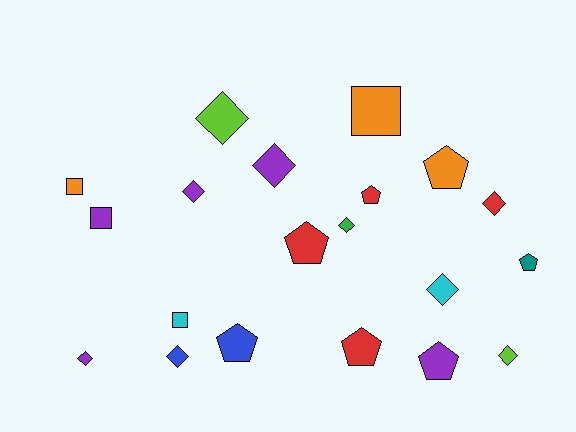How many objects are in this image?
There are 20 objects.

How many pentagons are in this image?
There are 7 pentagons.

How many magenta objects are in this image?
There are no magenta objects.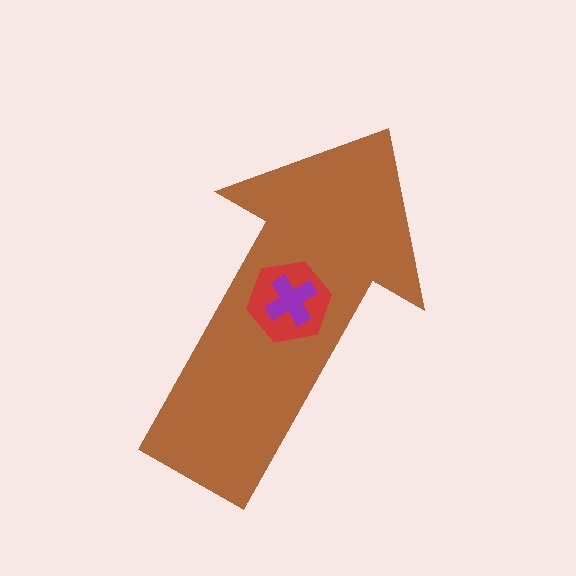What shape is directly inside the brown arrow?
The red hexagon.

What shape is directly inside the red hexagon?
The purple cross.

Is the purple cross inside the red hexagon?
Yes.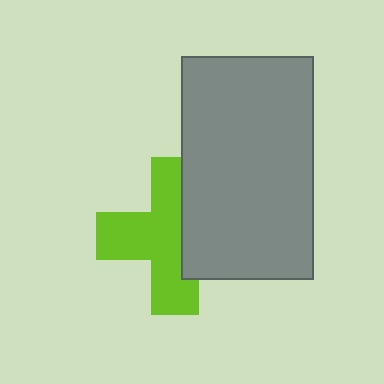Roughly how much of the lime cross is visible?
About half of it is visible (roughly 63%).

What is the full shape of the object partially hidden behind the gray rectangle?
The partially hidden object is a lime cross.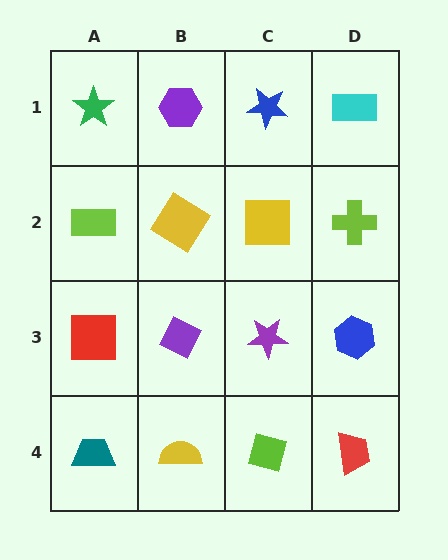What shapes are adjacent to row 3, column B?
A yellow diamond (row 2, column B), a yellow semicircle (row 4, column B), a red square (row 3, column A), a purple star (row 3, column C).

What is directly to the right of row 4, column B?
A lime square.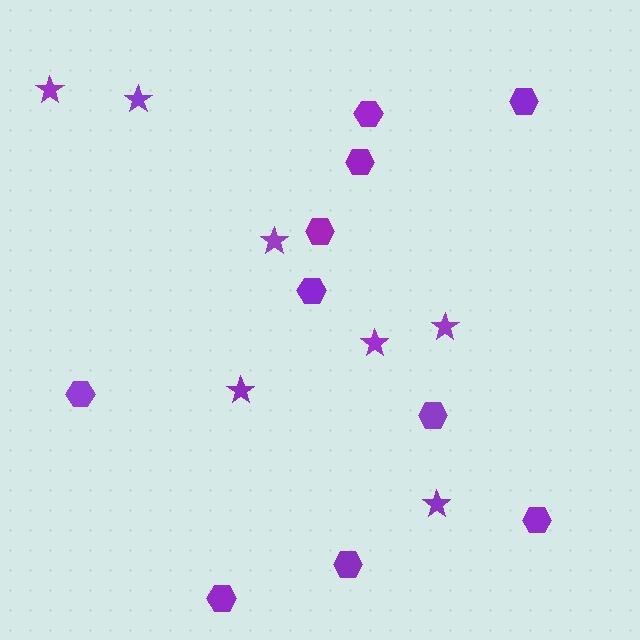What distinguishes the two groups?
There are 2 groups: one group of stars (7) and one group of hexagons (10).